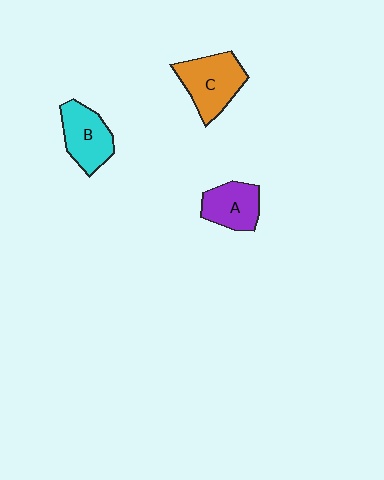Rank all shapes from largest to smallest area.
From largest to smallest: C (orange), B (cyan), A (purple).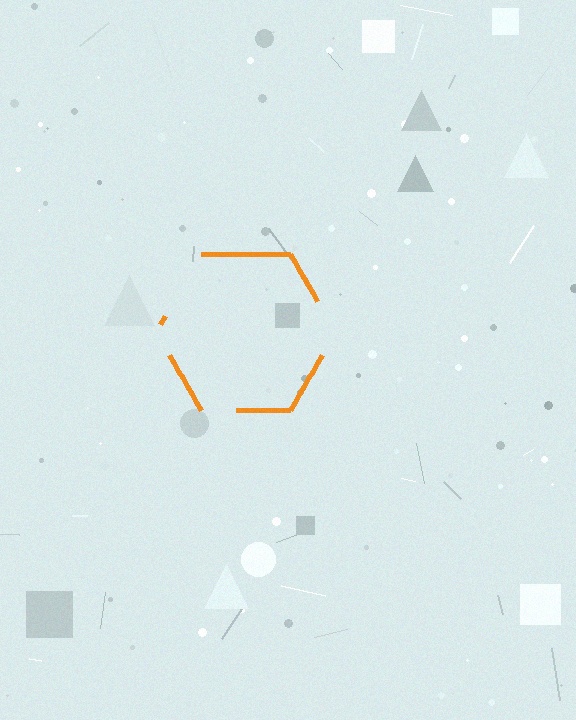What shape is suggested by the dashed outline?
The dashed outline suggests a hexagon.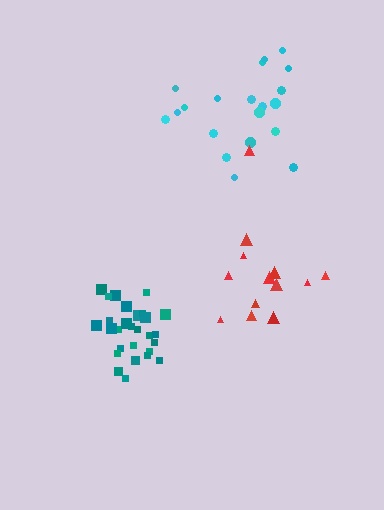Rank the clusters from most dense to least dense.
teal, cyan, red.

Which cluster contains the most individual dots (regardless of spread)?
Teal (28).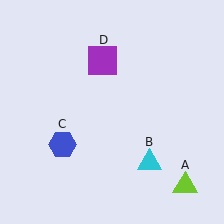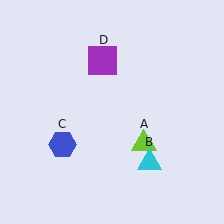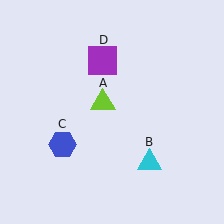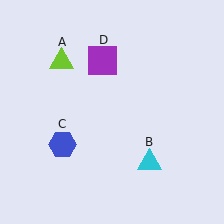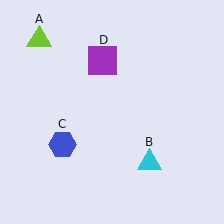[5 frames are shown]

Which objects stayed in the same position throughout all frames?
Cyan triangle (object B) and blue hexagon (object C) and purple square (object D) remained stationary.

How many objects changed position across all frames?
1 object changed position: lime triangle (object A).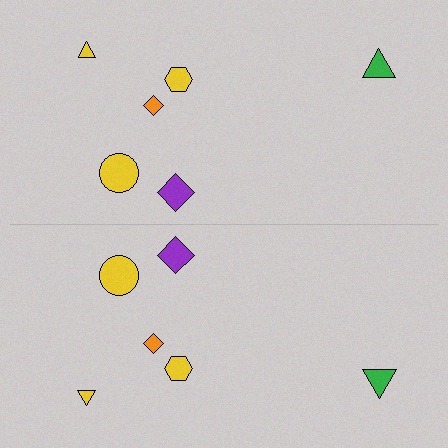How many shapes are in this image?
There are 12 shapes in this image.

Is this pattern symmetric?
Yes, this pattern has bilateral (reflection) symmetry.